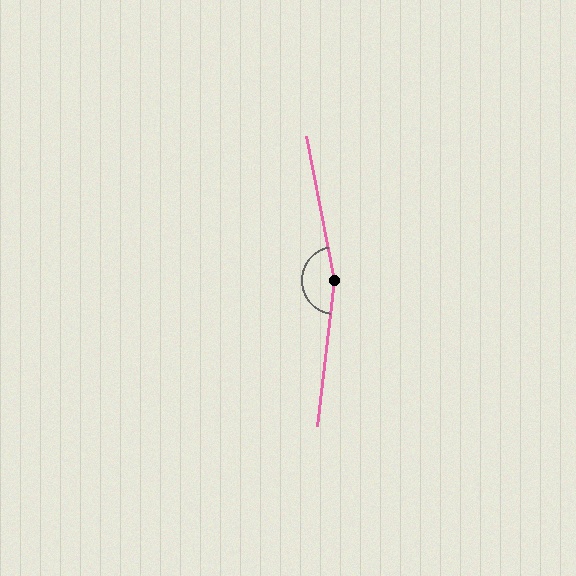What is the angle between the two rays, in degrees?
Approximately 162 degrees.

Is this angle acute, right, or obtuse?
It is obtuse.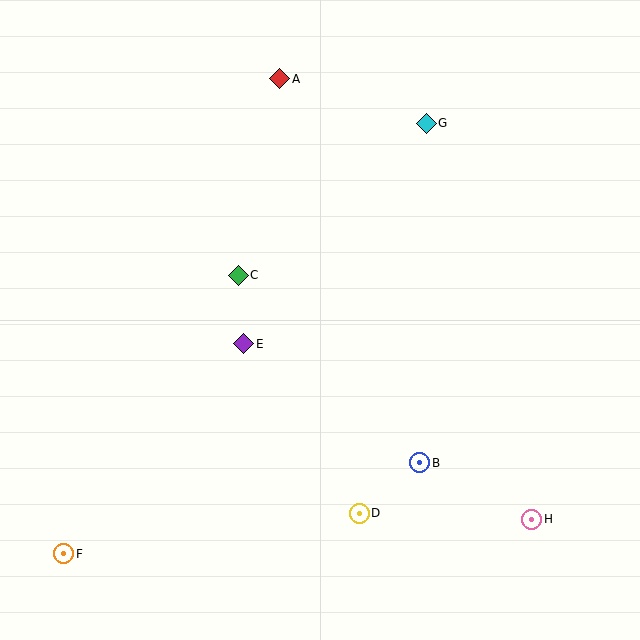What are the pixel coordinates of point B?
Point B is at (420, 463).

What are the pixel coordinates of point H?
Point H is at (532, 519).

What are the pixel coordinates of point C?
Point C is at (238, 275).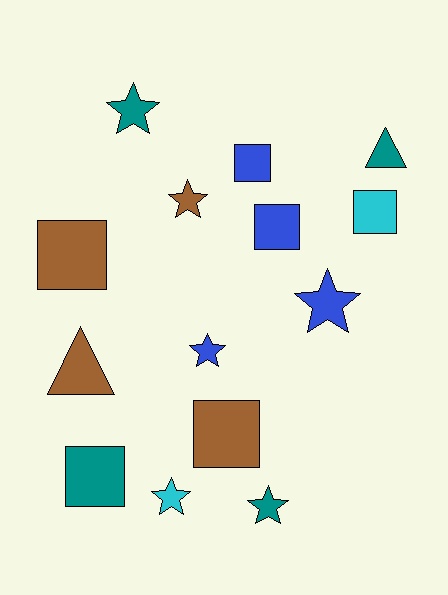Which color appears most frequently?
Teal, with 4 objects.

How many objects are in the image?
There are 14 objects.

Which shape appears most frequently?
Square, with 6 objects.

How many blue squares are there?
There are 2 blue squares.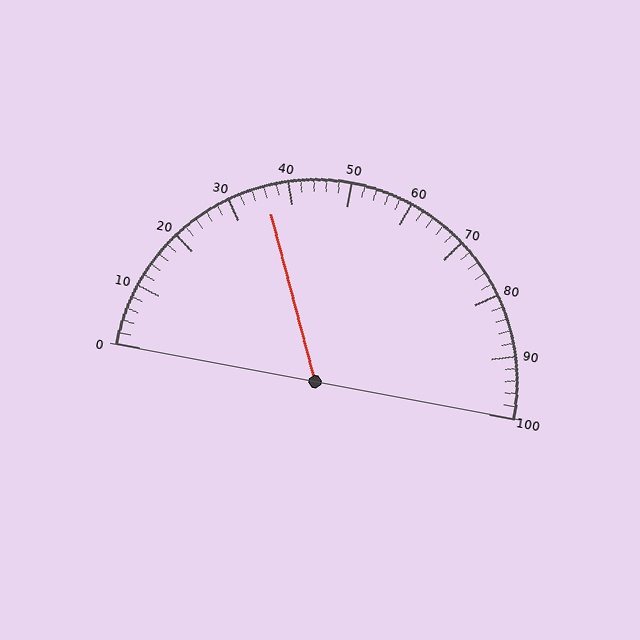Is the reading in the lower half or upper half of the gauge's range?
The reading is in the lower half of the range (0 to 100).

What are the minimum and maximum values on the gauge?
The gauge ranges from 0 to 100.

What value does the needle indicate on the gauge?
The needle indicates approximately 36.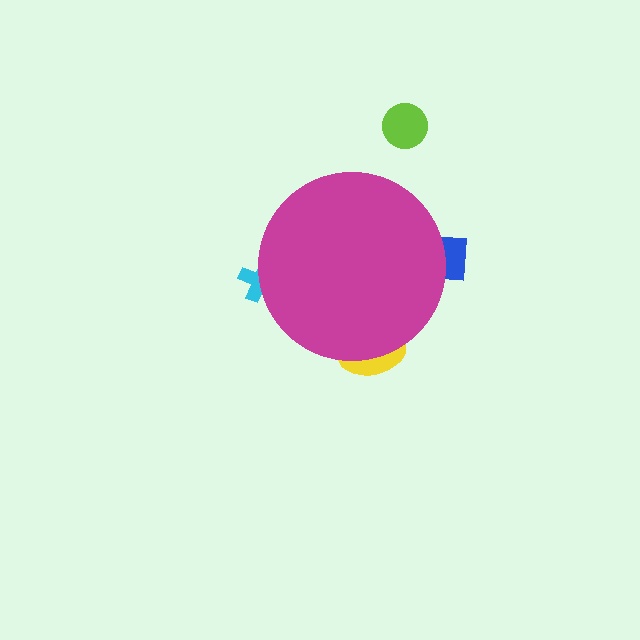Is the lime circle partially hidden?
No, the lime circle is fully visible.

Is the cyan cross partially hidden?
Yes, the cyan cross is partially hidden behind the magenta circle.